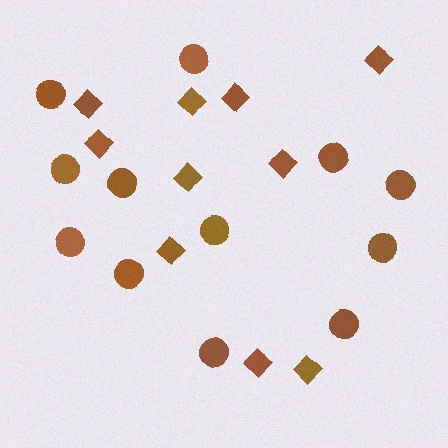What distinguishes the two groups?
There are 2 groups: one group of circles (12) and one group of diamonds (10).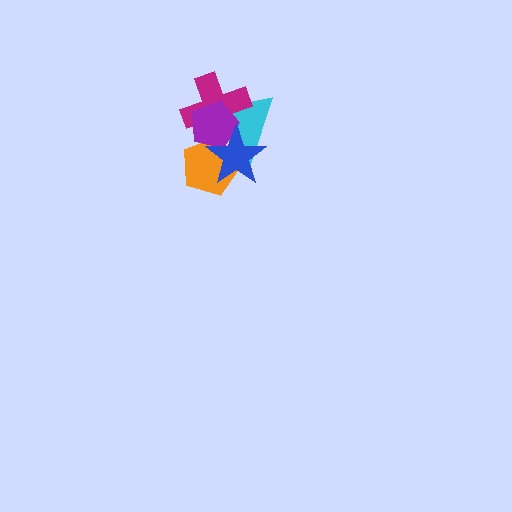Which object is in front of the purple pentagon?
The blue star is in front of the purple pentagon.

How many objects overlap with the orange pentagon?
4 objects overlap with the orange pentagon.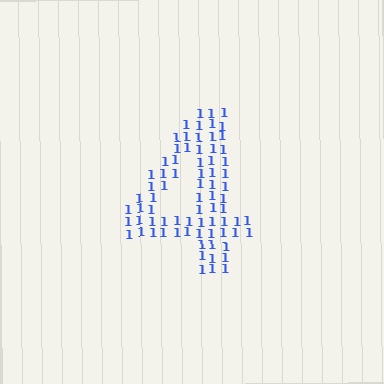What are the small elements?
The small elements are digit 1's.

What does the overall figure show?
The overall figure shows the digit 4.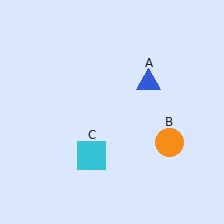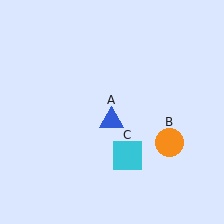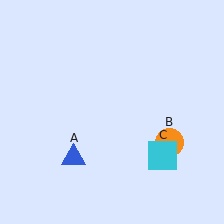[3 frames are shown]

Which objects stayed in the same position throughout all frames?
Orange circle (object B) remained stationary.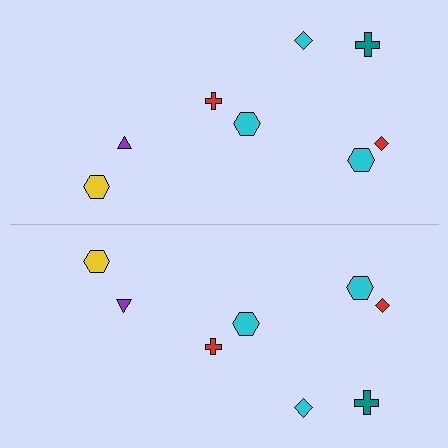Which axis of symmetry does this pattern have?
The pattern has a horizontal axis of symmetry running through the center of the image.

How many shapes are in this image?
There are 16 shapes in this image.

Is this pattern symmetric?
Yes, this pattern has bilateral (reflection) symmetry.